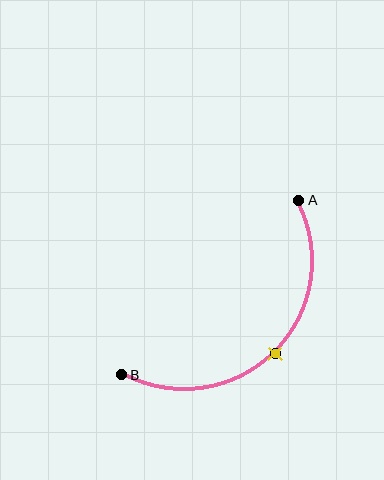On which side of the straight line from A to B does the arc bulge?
The arc bulges below and to the right of the straight line connecting A and B.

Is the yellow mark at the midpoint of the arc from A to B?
Yes. The yellow mark lies on the arc at equal arc-length from both A and B — it is the arc midpoint.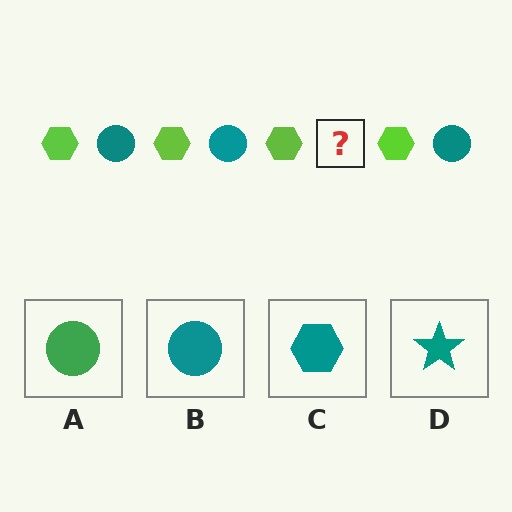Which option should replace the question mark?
Option B.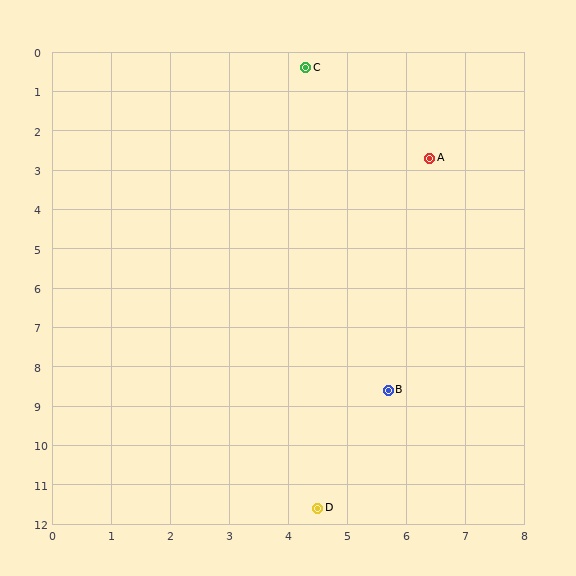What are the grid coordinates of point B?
Point B is at approximately (5.7, 8.6).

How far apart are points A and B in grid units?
Points A and B are about 5.9 grid units apart.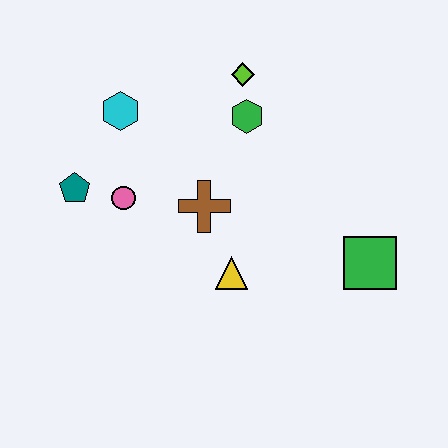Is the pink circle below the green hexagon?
Yes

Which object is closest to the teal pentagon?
The pink circle is closest to the teal pentagon.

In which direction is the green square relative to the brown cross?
The green square is to the right of the brown cross.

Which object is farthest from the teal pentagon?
The green square is farthest from the teal pentagon.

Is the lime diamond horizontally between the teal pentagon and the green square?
Yes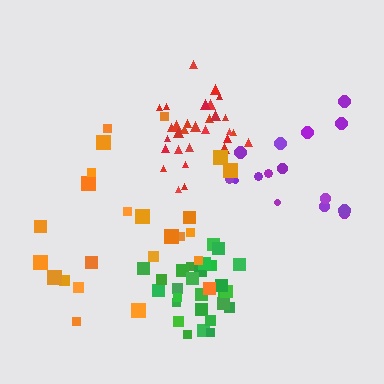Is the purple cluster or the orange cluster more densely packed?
Purple.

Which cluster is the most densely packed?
Red.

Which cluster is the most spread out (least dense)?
Orange.